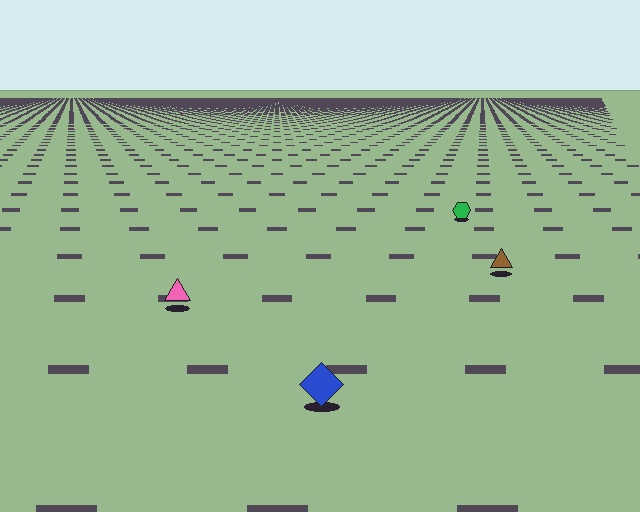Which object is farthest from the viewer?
The green hexagon is farthest from the viewer. It appears smaller and the ground texture around it is denser.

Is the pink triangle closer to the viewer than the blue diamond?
No. The blue diamond is closer — you can tell from the texture gradient: the ground texture is coarser near it.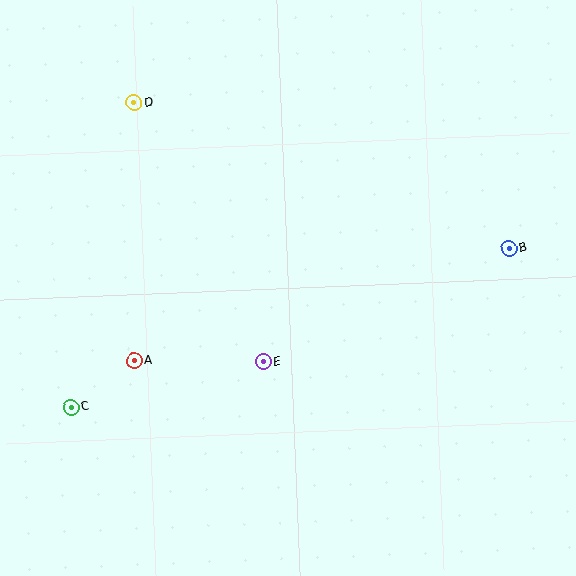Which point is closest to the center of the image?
Point E at (263, 362) is closest to the center.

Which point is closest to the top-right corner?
Point B is closest to the top-right corner.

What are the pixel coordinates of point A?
Point A is at (134, 360).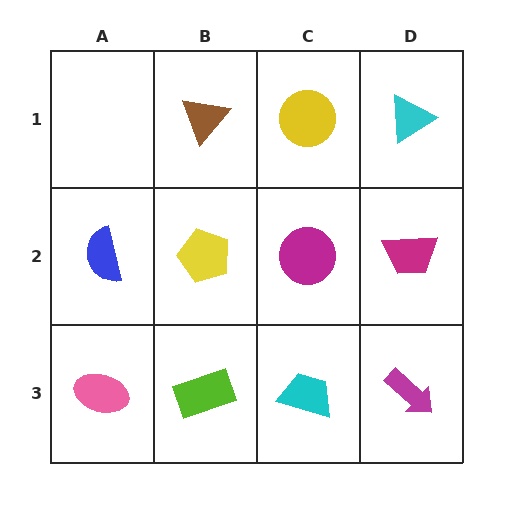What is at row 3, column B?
A lime rectangle.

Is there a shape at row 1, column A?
No, that cell is empty.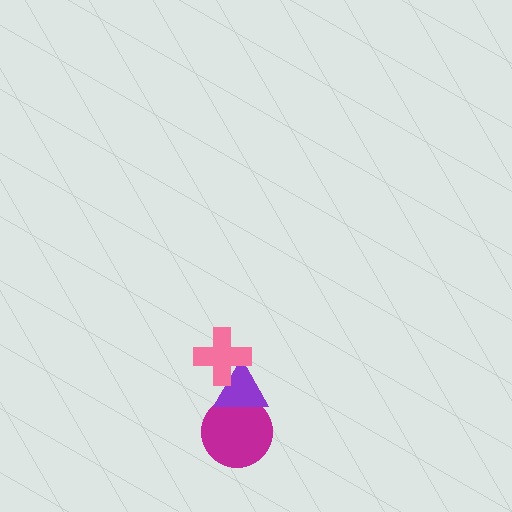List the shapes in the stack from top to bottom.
From top to bottom: the pink cross, the purple triangle, the magenta circle.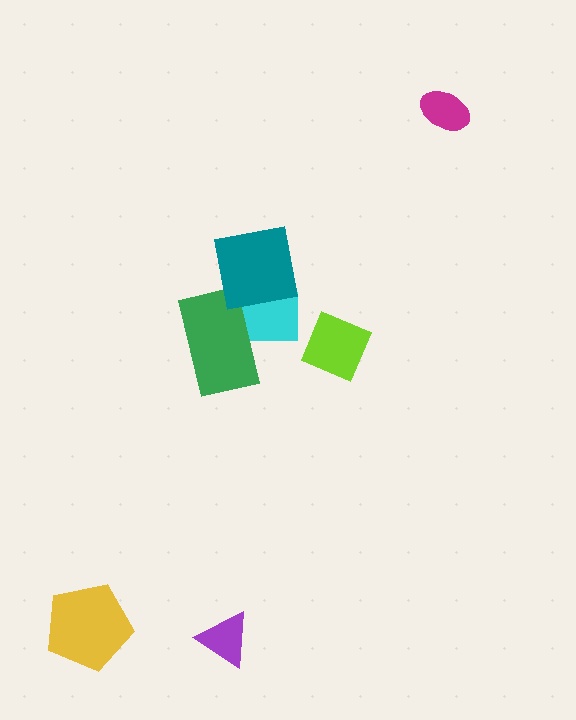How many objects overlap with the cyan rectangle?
2 objects overlap with the cyan rectangle.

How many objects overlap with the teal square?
1 object overlaps with the teal square.